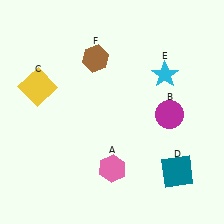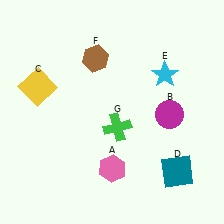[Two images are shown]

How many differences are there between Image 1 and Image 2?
There is 1 difference between the two images.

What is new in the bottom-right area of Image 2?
A green cross (G) was added in the bottom-right area of Image 2.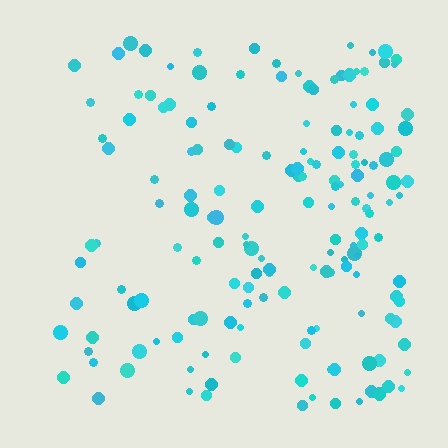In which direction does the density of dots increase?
From left to right, with the right side densest.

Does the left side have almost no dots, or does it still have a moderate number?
Still a moderate number, just noticeably fewer than the right.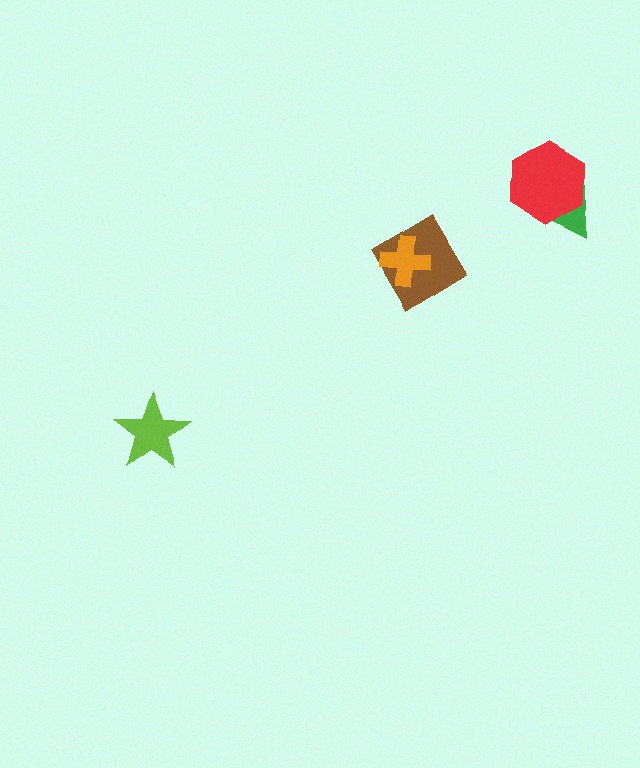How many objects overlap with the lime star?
0 objects overlap with the lime star.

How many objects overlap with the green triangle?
1 object overlaps with the green triangle.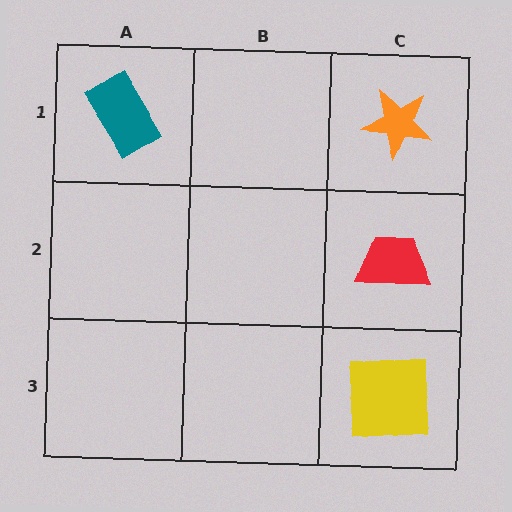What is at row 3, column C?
A yellow square.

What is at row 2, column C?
A red trapezoid.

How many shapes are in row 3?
1 shape.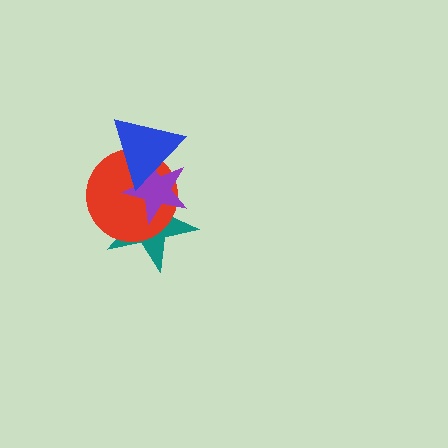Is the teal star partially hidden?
Yes, it is partially covered by another shape.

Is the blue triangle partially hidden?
No, no other shape covers it.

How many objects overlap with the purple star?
3 objects overlap with the purple star.